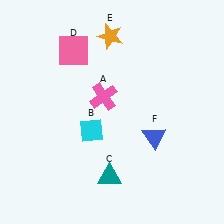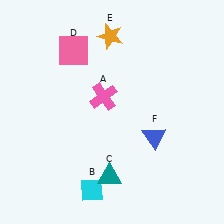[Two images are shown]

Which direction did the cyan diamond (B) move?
The cyan diamond (B) moved down.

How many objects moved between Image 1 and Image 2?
1 object moved between the two images.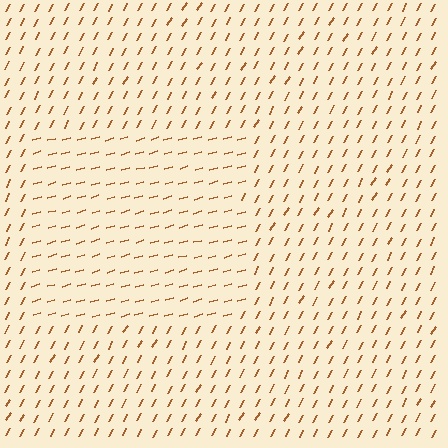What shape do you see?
I see a rectangle.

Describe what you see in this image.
The image is filled with small brown line segments. A rectangle region in the image has lines oriented differently from the surrounding lines, creating a visible texture boundary.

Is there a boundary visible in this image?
Yes, there is a texture boundary formed by a change in line orientation.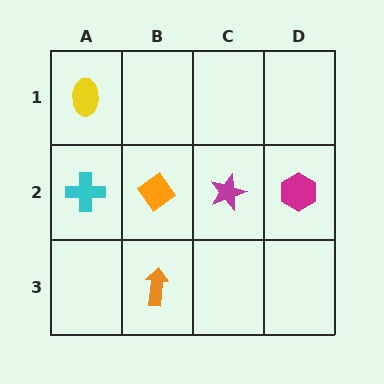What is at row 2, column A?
A cyan cross.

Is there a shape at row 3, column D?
No, that cell is empty.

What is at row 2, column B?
An orange diamond.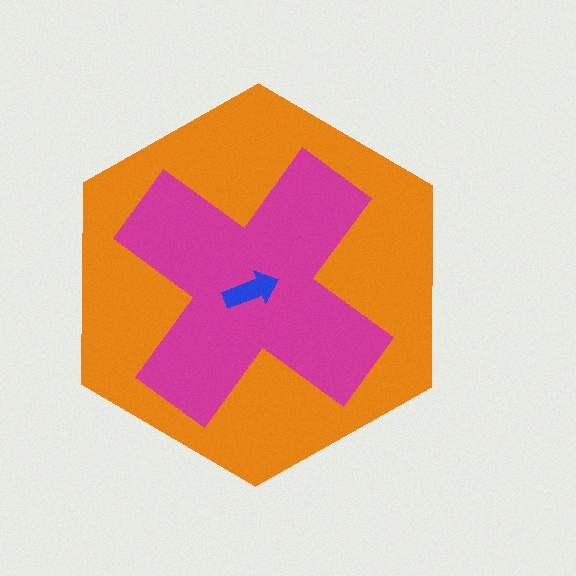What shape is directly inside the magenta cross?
The blue arrow.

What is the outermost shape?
The orange hexagon.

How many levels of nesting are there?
3.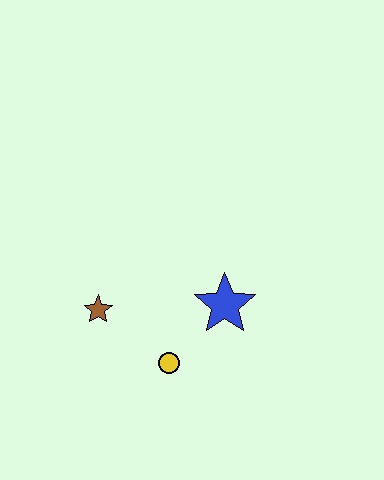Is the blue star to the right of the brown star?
Yes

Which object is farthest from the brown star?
The blue star is farthest from the brown star.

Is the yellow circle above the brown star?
No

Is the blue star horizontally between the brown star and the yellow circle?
No